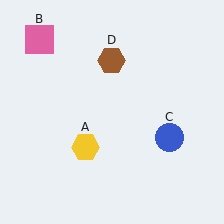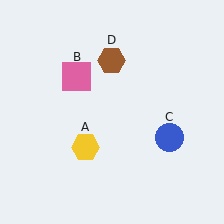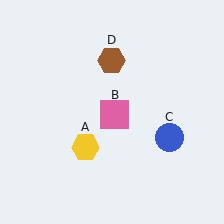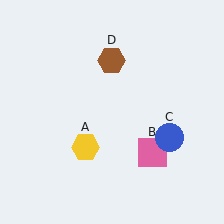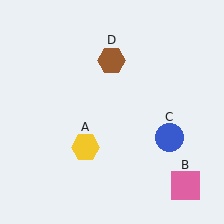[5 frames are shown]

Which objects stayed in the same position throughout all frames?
Yellow hexagon (object A) and blue circle (object C) and brown hexagon (object D) remained stationary.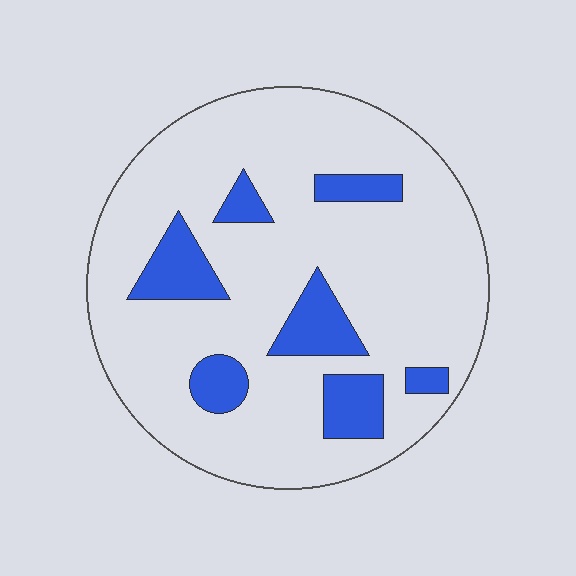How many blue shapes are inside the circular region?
7.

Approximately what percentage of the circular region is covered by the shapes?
Approximately 15%.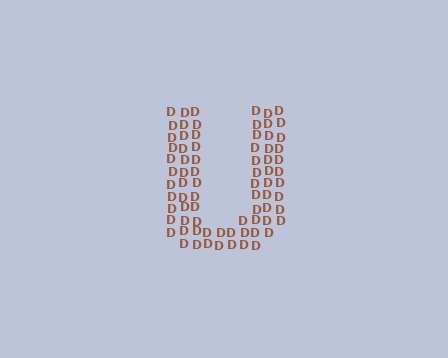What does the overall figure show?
The overall figure shows the letter U.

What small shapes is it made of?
It is made of small letter D's.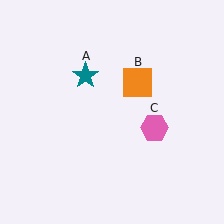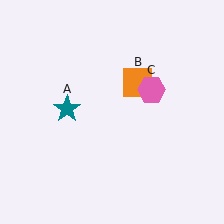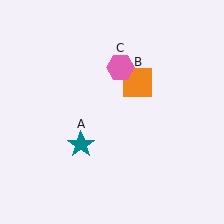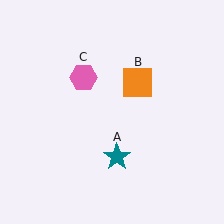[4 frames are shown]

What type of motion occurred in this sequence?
The teal star (object A), pink hexagon (object C) rotated counterclockwise around the center of the scene.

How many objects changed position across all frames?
2 objects changed position: teal star (object A), pink hexagon (object C).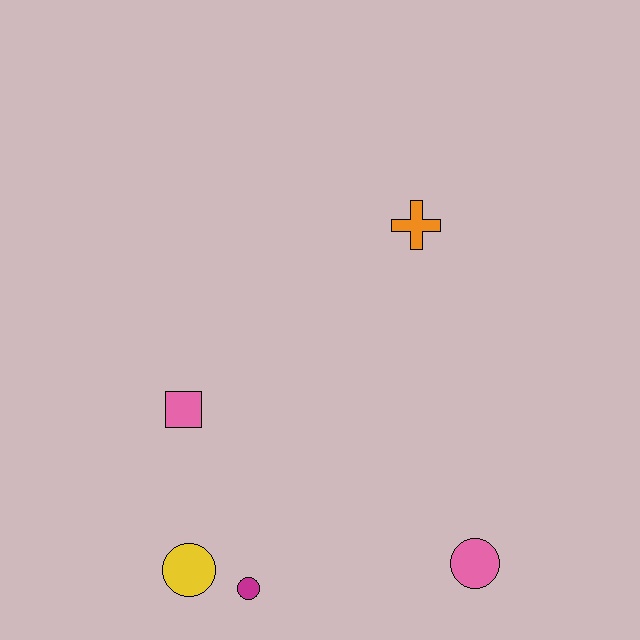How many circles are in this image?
There are 3 circles.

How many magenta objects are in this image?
There is 1 magenta object.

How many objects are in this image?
There are 5 objects.